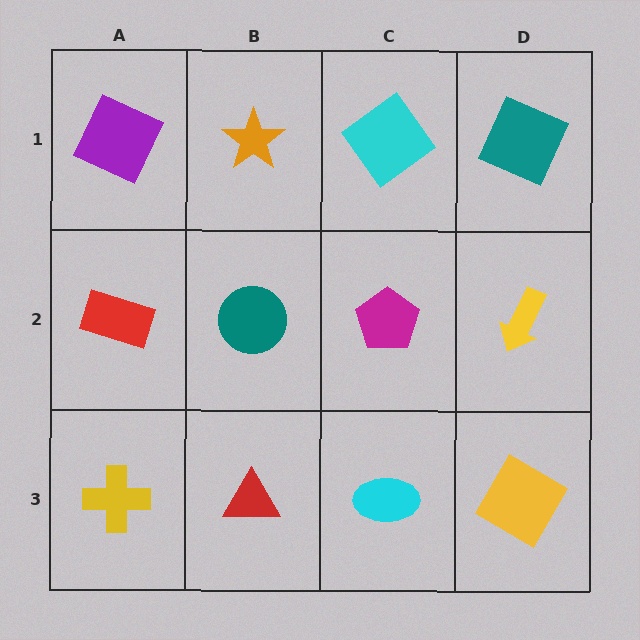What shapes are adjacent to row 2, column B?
An orange star (row 1, column B), a red triangle (row 3, column B), a red rectangle (row 2, column A), a magenta pentagon (row 2, column C).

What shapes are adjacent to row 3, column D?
A yellow arrow (row 2, column D), a cyan ellipse (row 3, column C).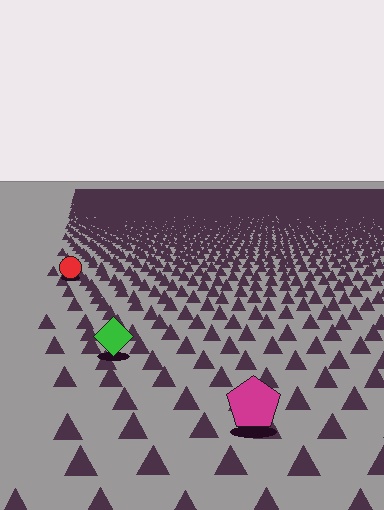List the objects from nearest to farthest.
From nearest to farthest: the magenta pentagon, the green diamond, the red circle.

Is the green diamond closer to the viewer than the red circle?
Yes. The green diamond is closer — you can tell from the texture gradient: the ground texture is coarser near it.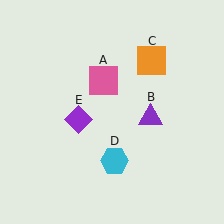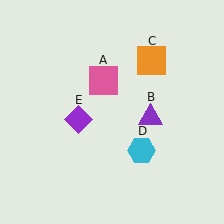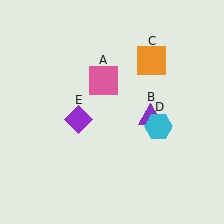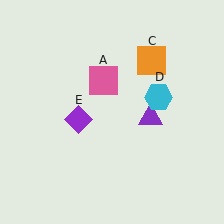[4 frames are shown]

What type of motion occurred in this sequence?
The cyan hexagon (object D) rotated counterclockwise around the center of the scene.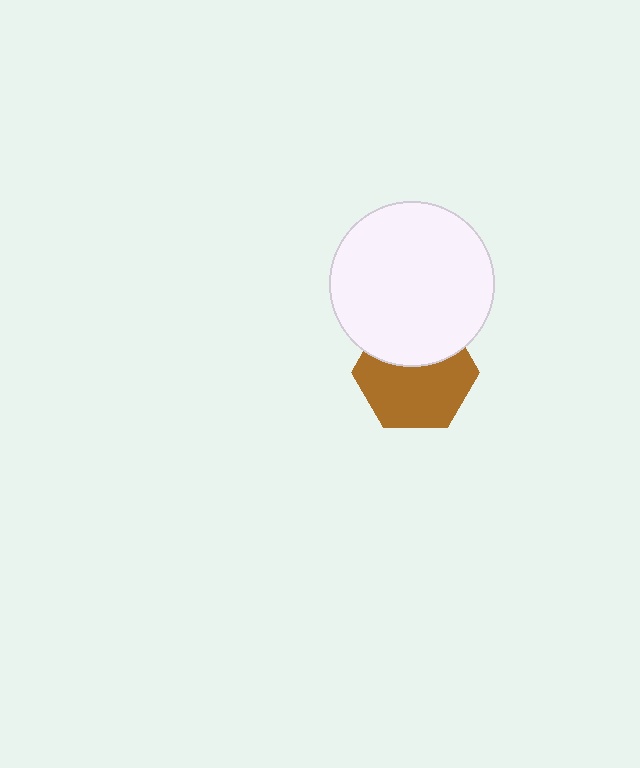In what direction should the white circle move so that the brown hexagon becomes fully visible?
The white circle should move up. That is the shortest direction to clear the overlap and leave the brown hexagon fully visible.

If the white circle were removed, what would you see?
You would see the complete brown hexagon.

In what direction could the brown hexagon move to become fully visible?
The brown hexagon could move down. That would shift it out from behind the white circle entirely.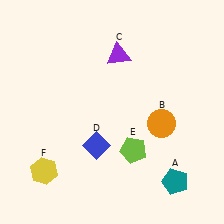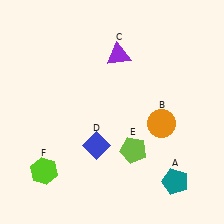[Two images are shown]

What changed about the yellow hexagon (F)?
In Image 1, F is yellow. In Image 2, it changed to lime.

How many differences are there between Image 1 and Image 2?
There is 1 difference between the two images.